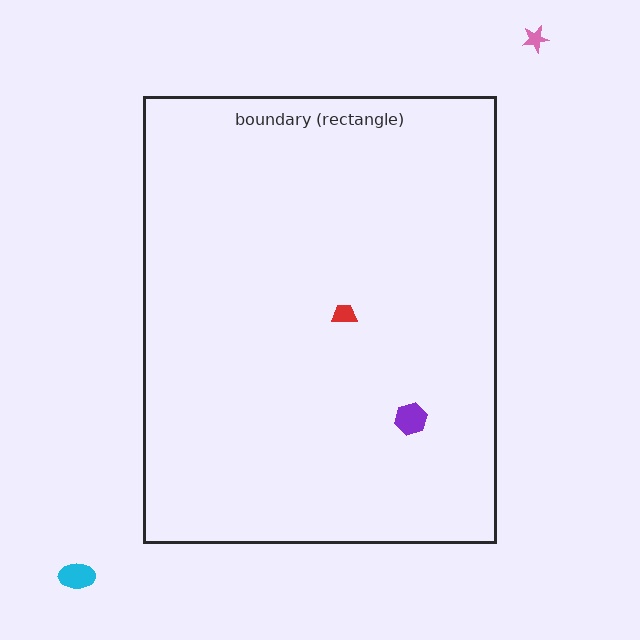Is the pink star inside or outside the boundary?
Outside.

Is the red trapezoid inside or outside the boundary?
Inside.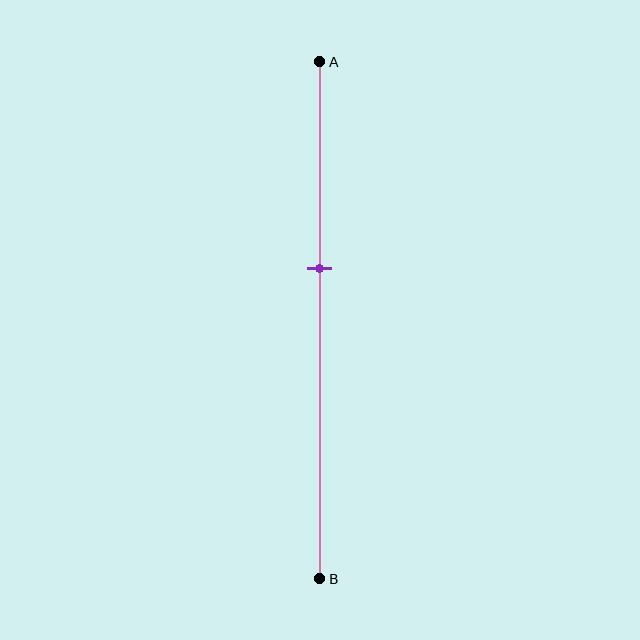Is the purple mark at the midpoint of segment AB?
No, the mark is at about 40% from A, not at the 50% midpoint.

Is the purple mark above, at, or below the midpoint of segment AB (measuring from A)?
The purple mark is above the midpoint of segment AB.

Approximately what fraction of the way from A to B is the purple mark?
The purple mark is approximately 40% of the way from A to B.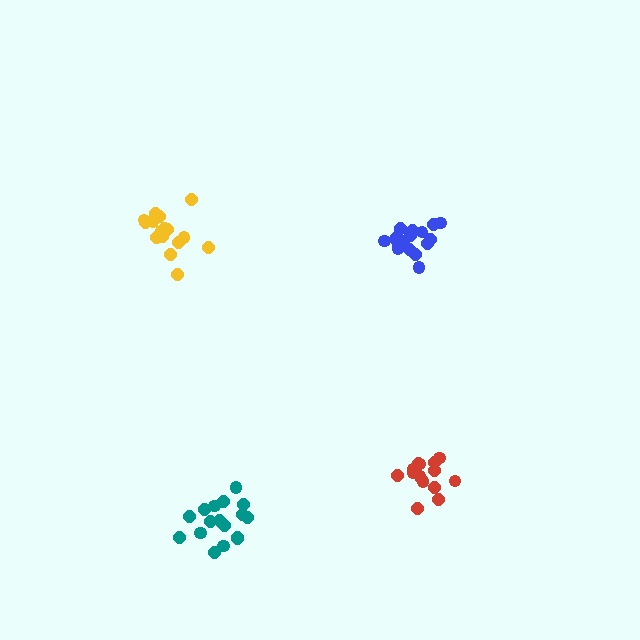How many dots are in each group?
Group 1: 17 dots, Group 2: 14 dots, Group 3: 17 dots, Group 4: 17 dots (65 total).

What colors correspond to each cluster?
The clusters are colored: blue, red, teal, yellow.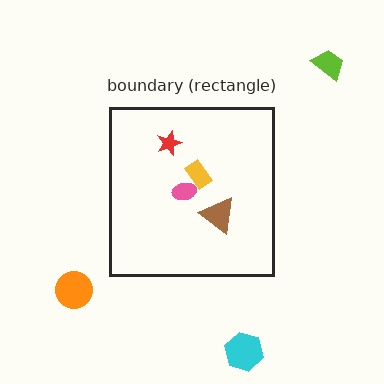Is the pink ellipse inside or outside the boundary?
Inside.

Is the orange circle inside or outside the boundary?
Outside.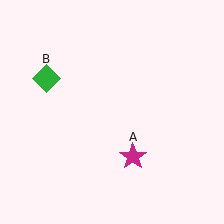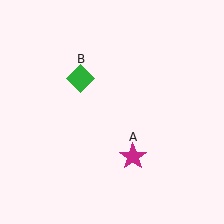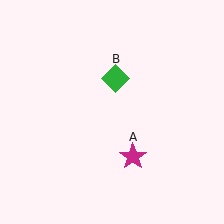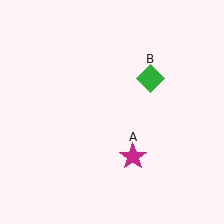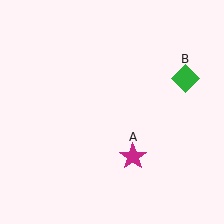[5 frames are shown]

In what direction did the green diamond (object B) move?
The green diamond (object B) moved right.